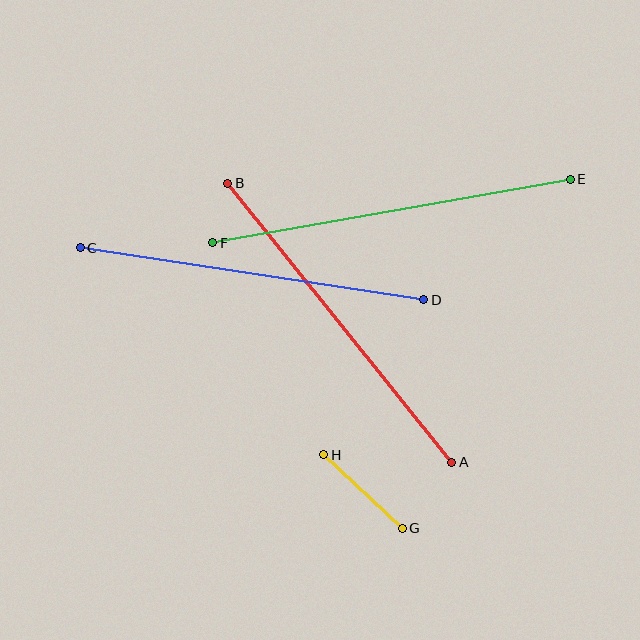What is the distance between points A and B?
The distance is approximately 358 pixels.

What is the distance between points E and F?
The distance is approximately 364 pixels.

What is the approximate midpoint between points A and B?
The midpoint is at approximately (340, 323) pixels.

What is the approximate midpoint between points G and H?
The midpoint is at approximately (363, 491) pixels.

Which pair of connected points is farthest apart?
Points E and F are farthest apart.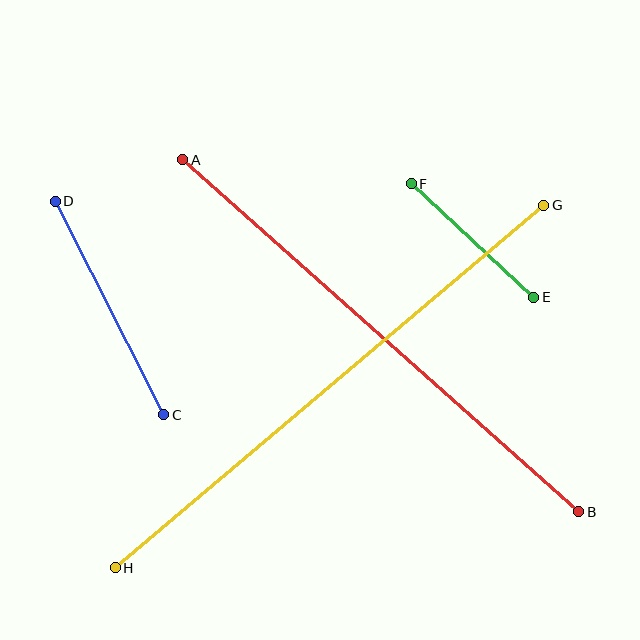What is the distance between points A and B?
The distance is approximately 530 pixels.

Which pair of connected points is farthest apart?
Points G and H are farthest apart.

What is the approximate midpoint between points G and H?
The midpoint is at approximately (330, 386) pixels.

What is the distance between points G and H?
The distance is approximately 561 pixels.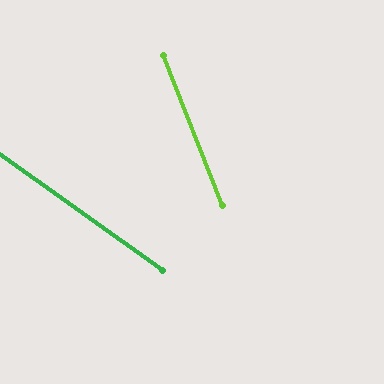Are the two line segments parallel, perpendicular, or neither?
Neither parallel nor perpendicular — they differ by about 33°.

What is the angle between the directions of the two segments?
Approximately 33 degrees.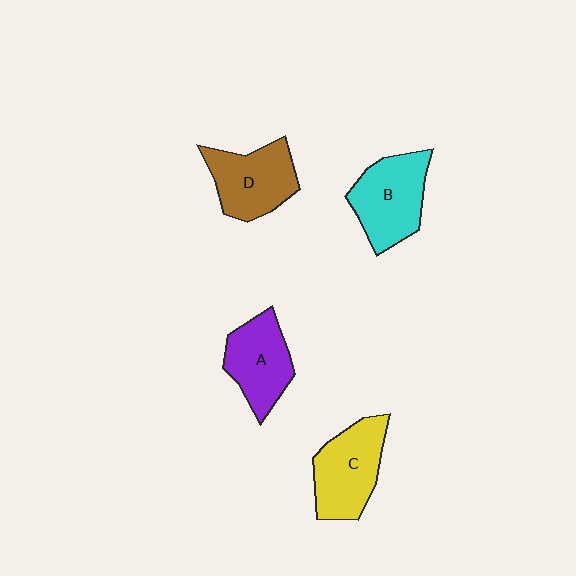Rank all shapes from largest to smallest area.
From largest to smallest: B (cyan), C (yellow), D (brown), A (purple).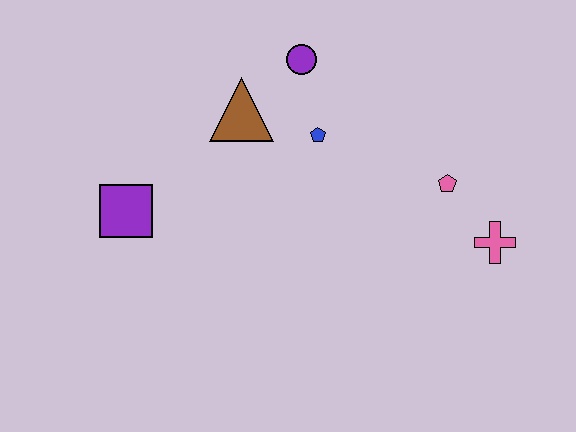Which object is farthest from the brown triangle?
The pink cross is farthest from the brown triangle.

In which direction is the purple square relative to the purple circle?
The purple square is to the left of the purple circle.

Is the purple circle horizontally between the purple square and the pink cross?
Yes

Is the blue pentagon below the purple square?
No